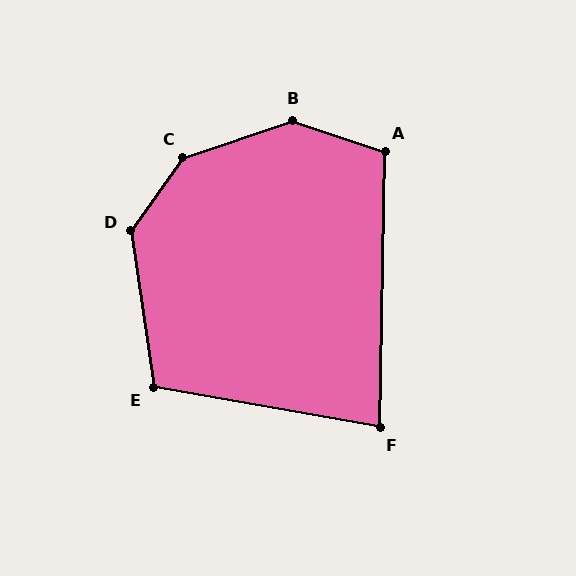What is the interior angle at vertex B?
Approximately 143 degrees (obtuse).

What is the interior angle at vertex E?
Approximately 108 degrees (obtuse).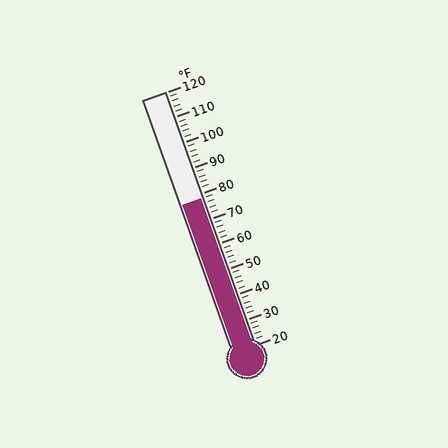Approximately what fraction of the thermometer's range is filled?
The thermometer is filled to approximately 60% of its range.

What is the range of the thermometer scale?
The thermometer scale ranges from 20°F to 120°F.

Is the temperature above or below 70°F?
The temperature is above 70°F.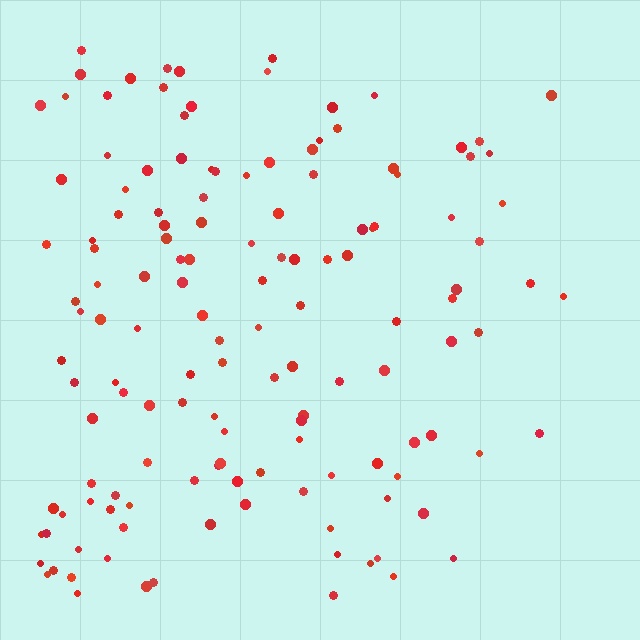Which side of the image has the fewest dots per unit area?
The right.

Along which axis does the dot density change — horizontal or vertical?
Horizontal.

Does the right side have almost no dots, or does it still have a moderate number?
Still a moderate number, just noticeably fewer than the left.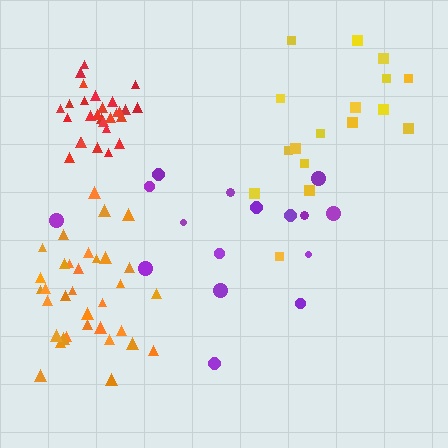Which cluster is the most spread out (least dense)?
Purple.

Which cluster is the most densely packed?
Red.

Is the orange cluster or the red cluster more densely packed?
Red.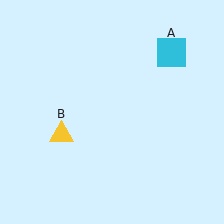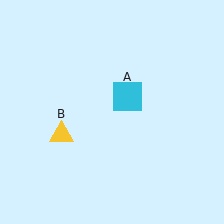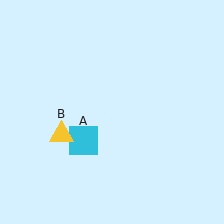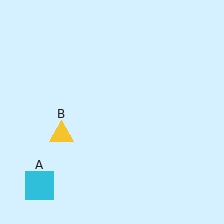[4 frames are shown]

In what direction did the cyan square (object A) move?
The cyan square (object A) moved down and to the left.